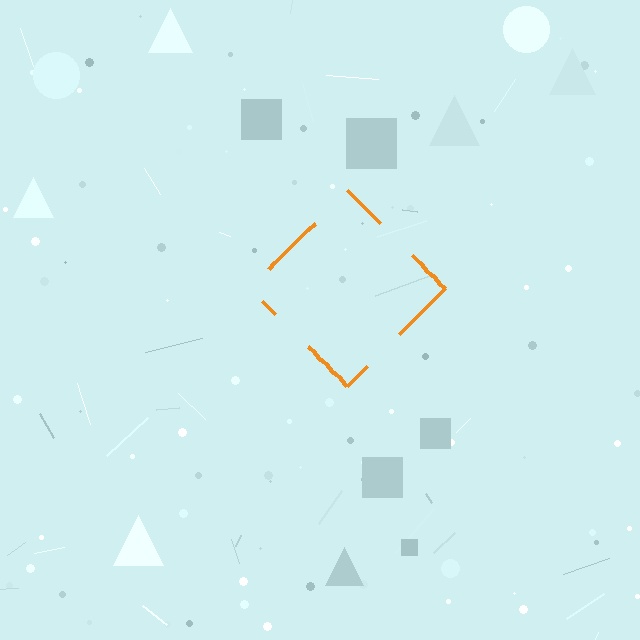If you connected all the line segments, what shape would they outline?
They would outline a diamond.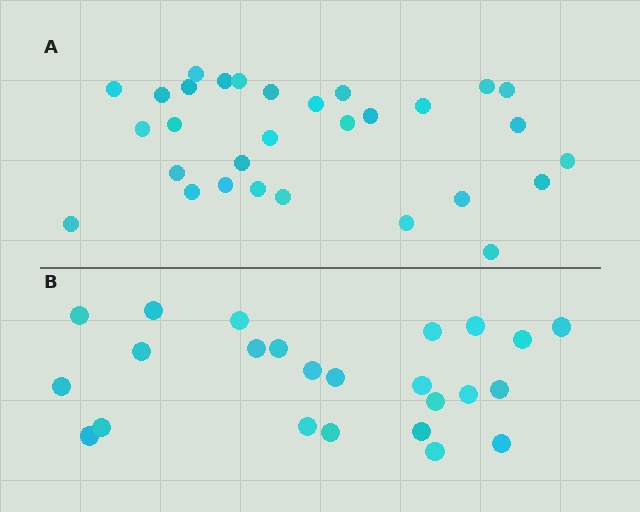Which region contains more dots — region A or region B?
Region A (the top region) has more dots.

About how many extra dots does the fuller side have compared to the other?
Region A has about 6 more dots than region B.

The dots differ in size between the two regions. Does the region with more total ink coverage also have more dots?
No. Region B has more total ink coverage because its dots are larger, but region A actually contains more individual dots. Total area can be misleading — the number of items is what matters here.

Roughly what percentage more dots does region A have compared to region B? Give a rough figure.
About 25% more.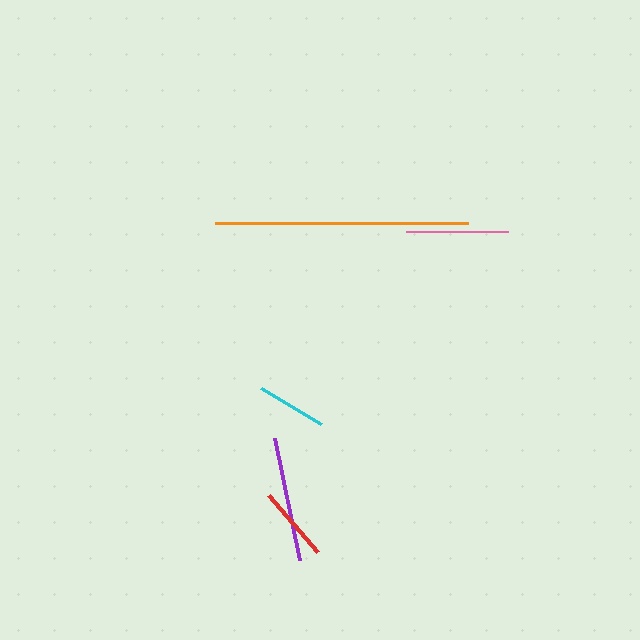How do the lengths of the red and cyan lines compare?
The red and cyan lines are approximately the same length.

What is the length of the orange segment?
The orange segment is approximately 254 pixels long.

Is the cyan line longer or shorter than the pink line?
The pink line is longer than the cyan line.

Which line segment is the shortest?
The cyan line is the shortest at approximately 70 pixels.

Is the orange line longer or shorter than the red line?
The orange line is longer than the red line.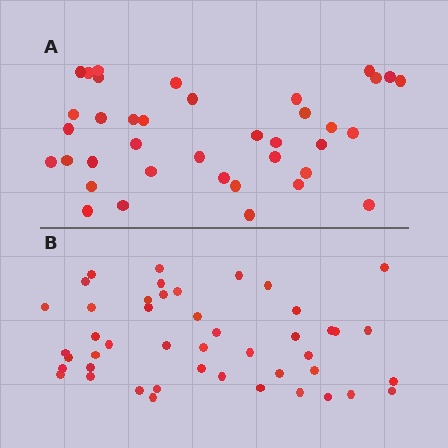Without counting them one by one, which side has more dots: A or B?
Region B (the bottom region) has more dots.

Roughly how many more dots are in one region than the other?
Region B has roughly 8 or so more dots than region A.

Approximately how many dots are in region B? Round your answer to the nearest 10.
About 50 dots. (The exact count is 46, which rounds to 50.)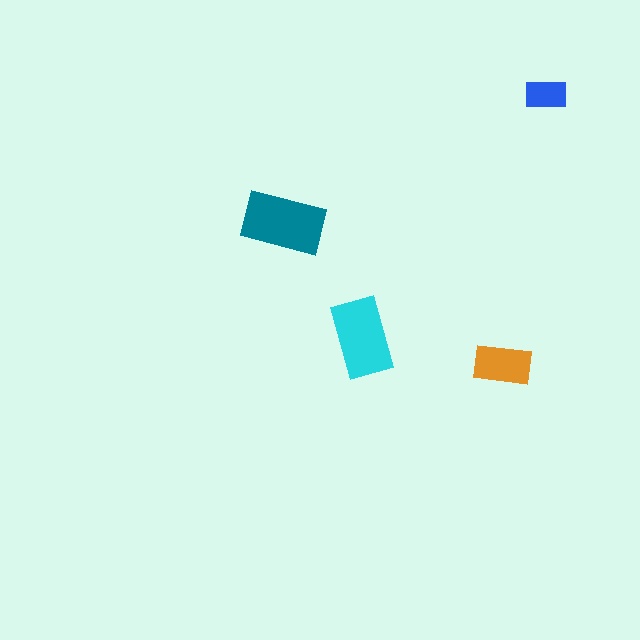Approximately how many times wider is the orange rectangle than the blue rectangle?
About 1.5 times wider.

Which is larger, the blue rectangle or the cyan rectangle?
The cyan one.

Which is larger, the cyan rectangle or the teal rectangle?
The teal one.